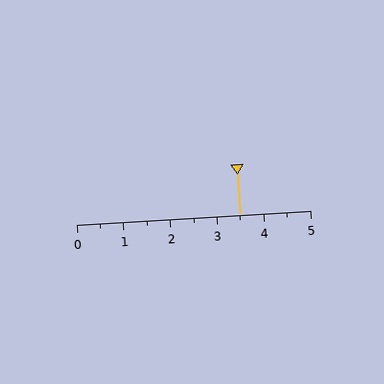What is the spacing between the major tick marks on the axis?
The major ticks are spaced 1 apart.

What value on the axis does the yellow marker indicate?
The marker indicates approximately 3.5.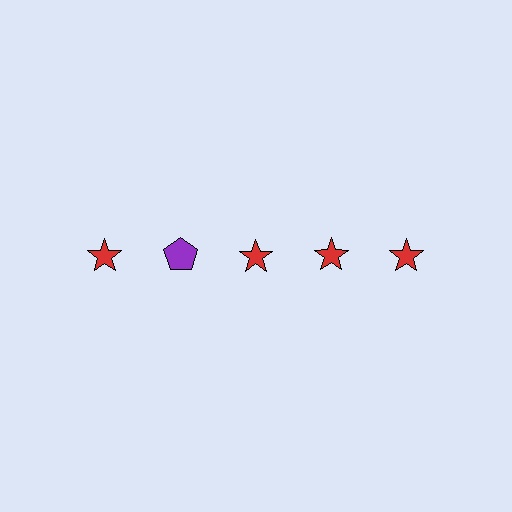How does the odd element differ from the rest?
It differs in both color (purple instead of red) and shape (pentagon instead of star).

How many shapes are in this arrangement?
There are 5 shapes arranged in a grid pattern.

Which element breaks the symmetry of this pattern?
The purple pentagon in the top row, second from left column breaks the symmetry. All other shapes are red stars.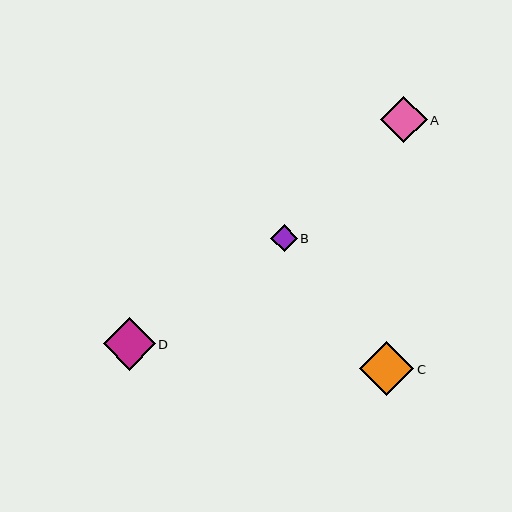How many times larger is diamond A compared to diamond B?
Diamond A is approximately 1.8 times the size of diamond B.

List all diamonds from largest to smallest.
From largest to smallest: C, D, A, B.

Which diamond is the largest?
Diamond C is the largest with a size of approximately 55 pixels.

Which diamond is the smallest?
Diamond B is the smallest with a size of approximately 26 pixels.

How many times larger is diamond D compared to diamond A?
Diamond D is approximately 1.1 times the size of diamond A.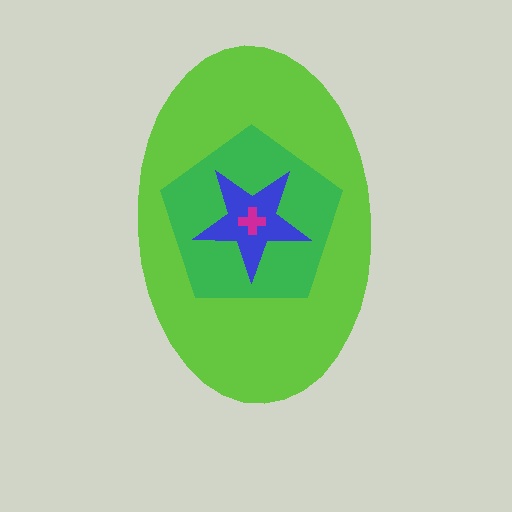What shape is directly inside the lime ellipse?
The green pentagon.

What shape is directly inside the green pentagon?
The blue star.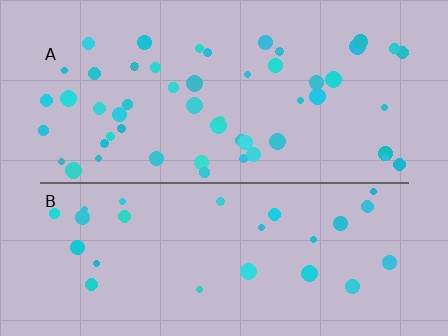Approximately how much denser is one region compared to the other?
Approximately 1.8× — region A over region B.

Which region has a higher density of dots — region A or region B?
A (the top).